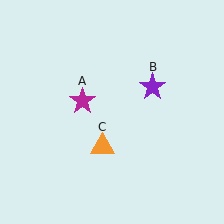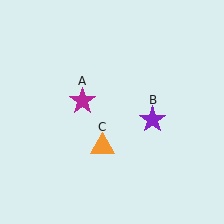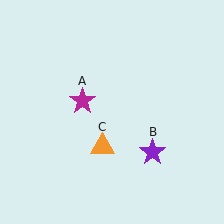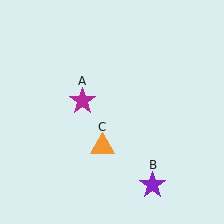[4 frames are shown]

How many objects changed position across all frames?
1 object changed position: purple star (object B).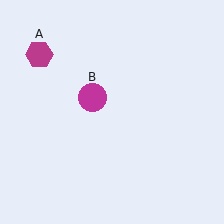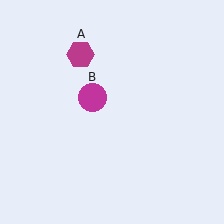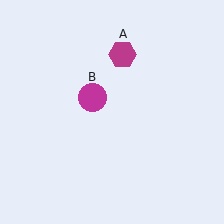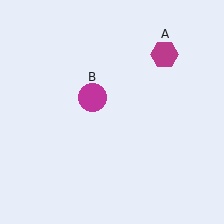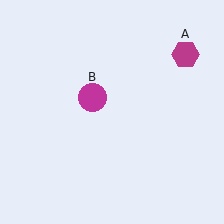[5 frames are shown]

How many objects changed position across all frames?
1 object changed position: magenta hexagon (object A).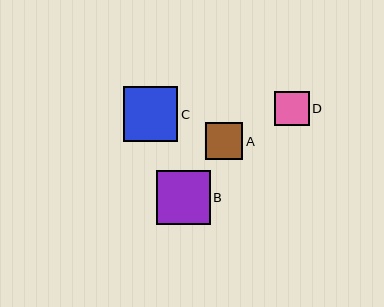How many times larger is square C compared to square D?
Square C is approximately 1.6 times the size of square D.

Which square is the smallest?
Square D is the smallest with a size of approximately 34 pixels.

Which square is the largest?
Square C is the largest with a size of approximately 55 pixels.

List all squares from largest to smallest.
From largest to smallest: C, B, A, D.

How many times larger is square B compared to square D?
Square B is approximately 1.6 times the size of square D.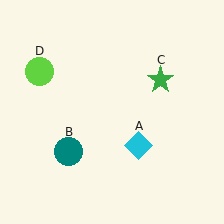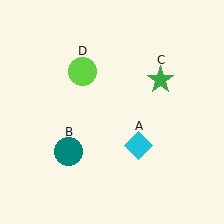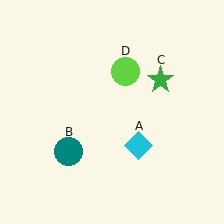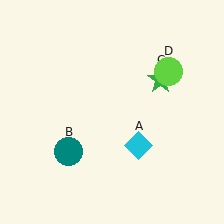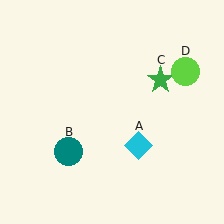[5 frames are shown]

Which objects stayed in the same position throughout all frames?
Cyan diamond (object A) and teal circle (object B) and green star (object C) remained stationary.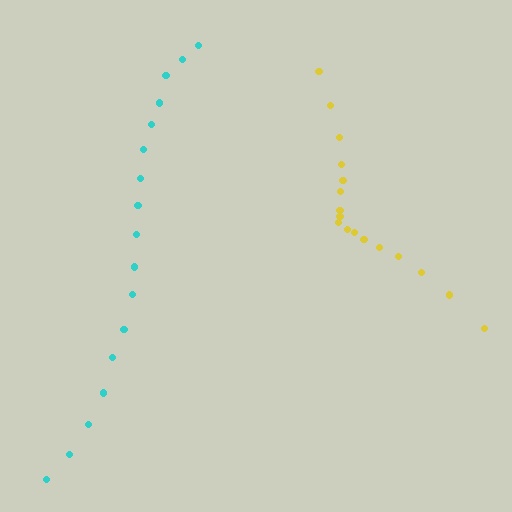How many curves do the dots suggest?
There are 2 distinct paths.